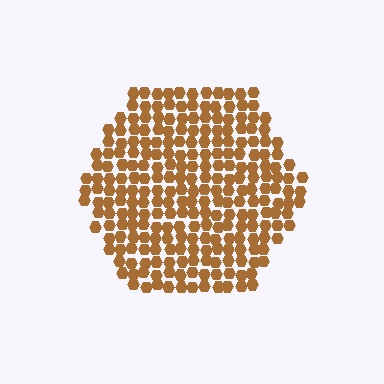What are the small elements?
The small elements are hexagons.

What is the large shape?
The large shape is a hexagon.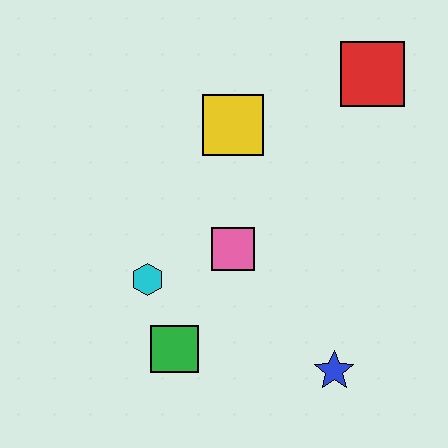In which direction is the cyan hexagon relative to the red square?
The cyan hexagon is to the left of the red square.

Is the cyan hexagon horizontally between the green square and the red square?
No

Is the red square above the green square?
Yes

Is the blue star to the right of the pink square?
Yes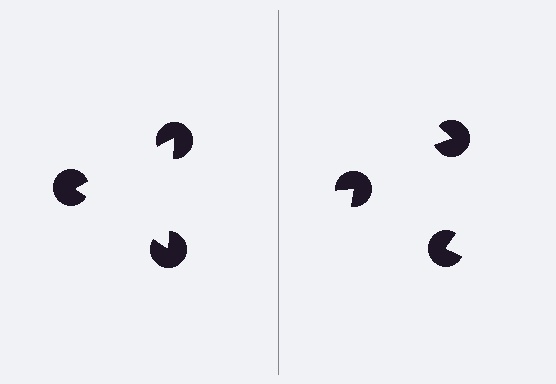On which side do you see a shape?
An illusory triangle appears on the left side. On the right side the wedge cuts are rotated, so no coherent shape forms.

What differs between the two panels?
The pac-man discs are positioned identically on both sides; only the wedge orientations differ. On the left they align to a triangle; on the right they are misaligned.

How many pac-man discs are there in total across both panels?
6 — 3 on each side.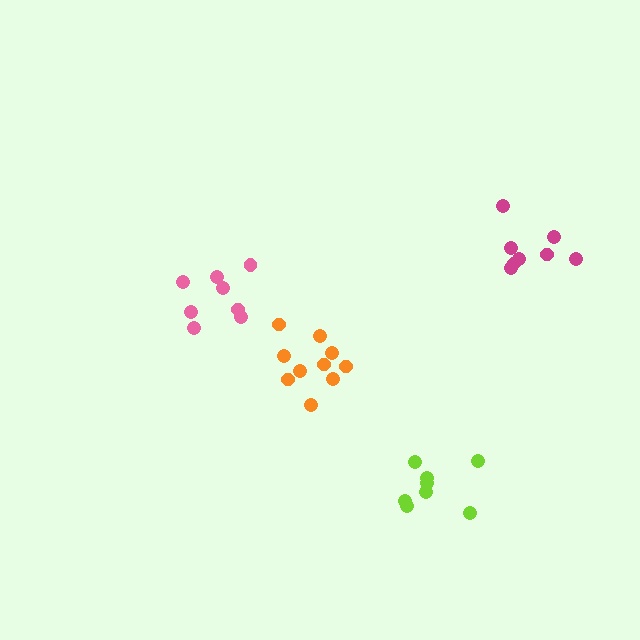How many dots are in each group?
Group 1: 8 dots, Group 2: 8 dots, Group 3: 8 dots, Group 4: 10 dots (34 total).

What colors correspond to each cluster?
The clusters are colored: lime, pink, magenta, orange.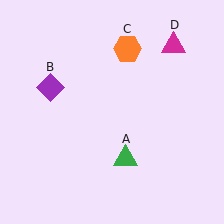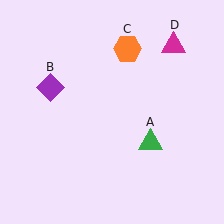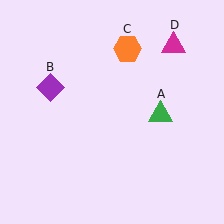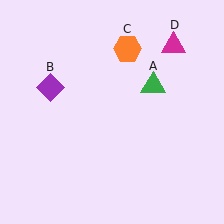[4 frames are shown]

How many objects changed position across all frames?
1 object changed position: green triangle (object A).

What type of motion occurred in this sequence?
The green triangle (object A) rotated counterclockwise around the center of the scene.